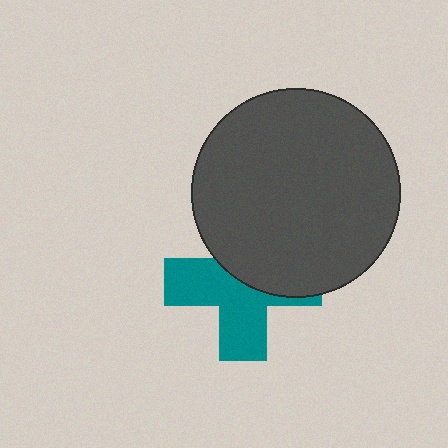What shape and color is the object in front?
The object in front is a dark gray circle.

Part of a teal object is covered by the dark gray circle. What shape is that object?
It is a cross.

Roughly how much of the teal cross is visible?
About half of it is visible (roughly 54%).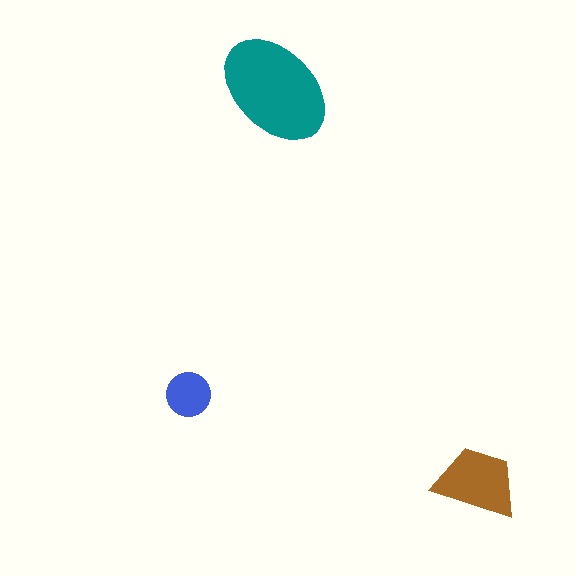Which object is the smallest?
The blue circle.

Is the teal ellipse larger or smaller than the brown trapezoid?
Larger.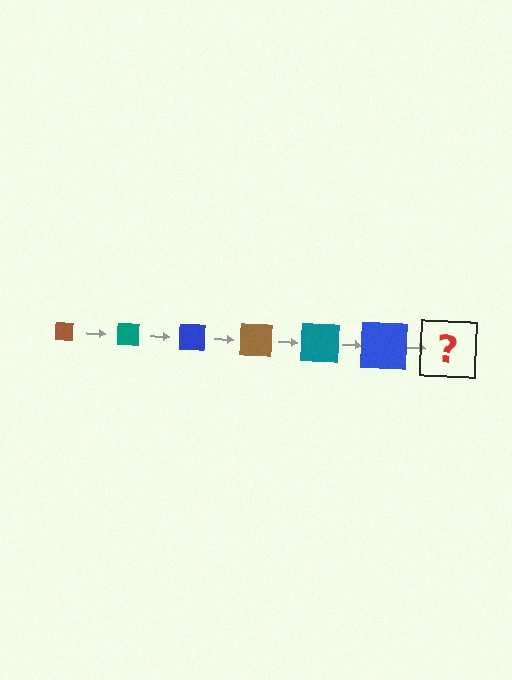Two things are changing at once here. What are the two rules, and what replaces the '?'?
The two rules are that the square grows larger each step and the color cycles through brown, teal, and blue. The '?' should be a brown square, larger than the previous one.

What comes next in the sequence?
The next element should be a brown square, larger than the previous one.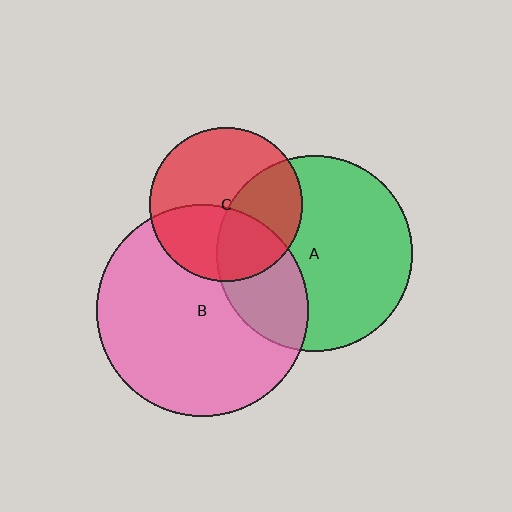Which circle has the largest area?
Circle B (pink).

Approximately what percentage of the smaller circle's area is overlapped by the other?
Approximately 30%.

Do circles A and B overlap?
Yes.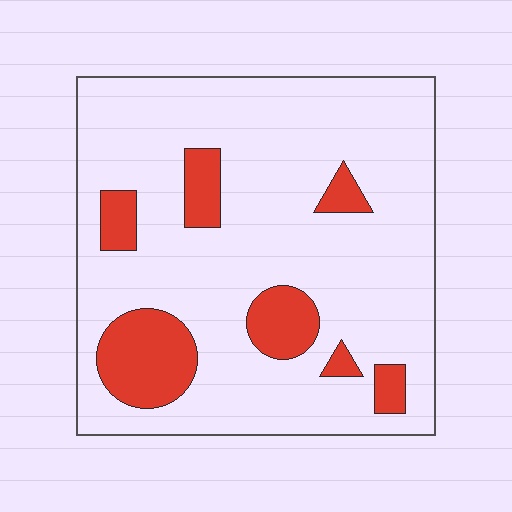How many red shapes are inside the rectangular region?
7.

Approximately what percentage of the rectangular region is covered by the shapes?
Approximately 15%.